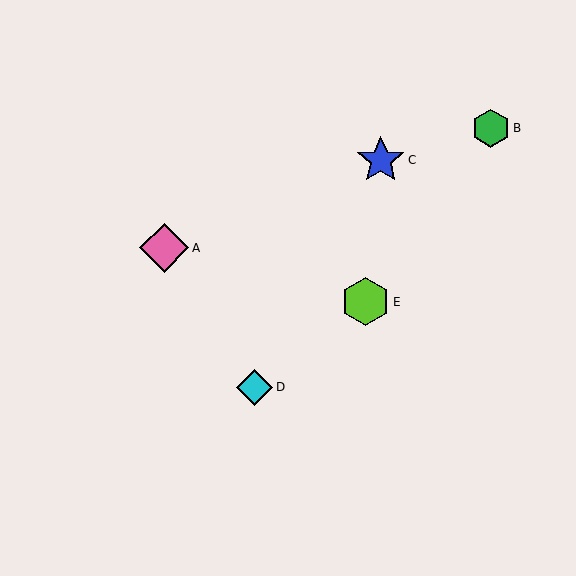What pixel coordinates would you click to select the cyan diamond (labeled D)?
Click at (254, 387) to select the cyan diamond D.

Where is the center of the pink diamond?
The center of the pink diamond is at (164, 248).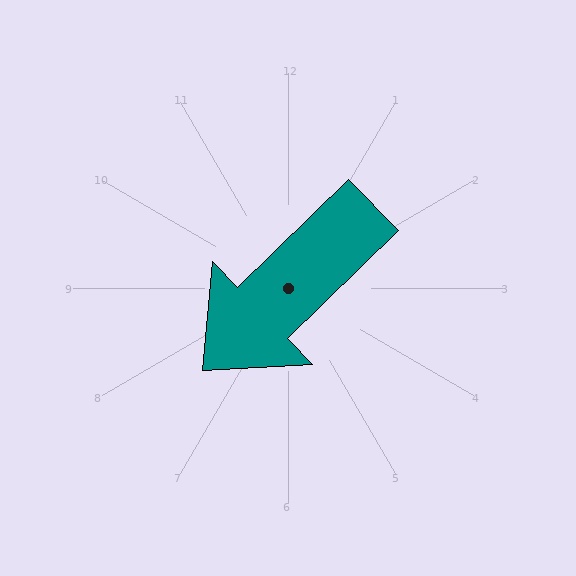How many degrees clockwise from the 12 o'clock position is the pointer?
Approximately 226 degrees.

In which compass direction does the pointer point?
Southwest.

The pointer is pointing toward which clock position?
Roughly 8 o'clock.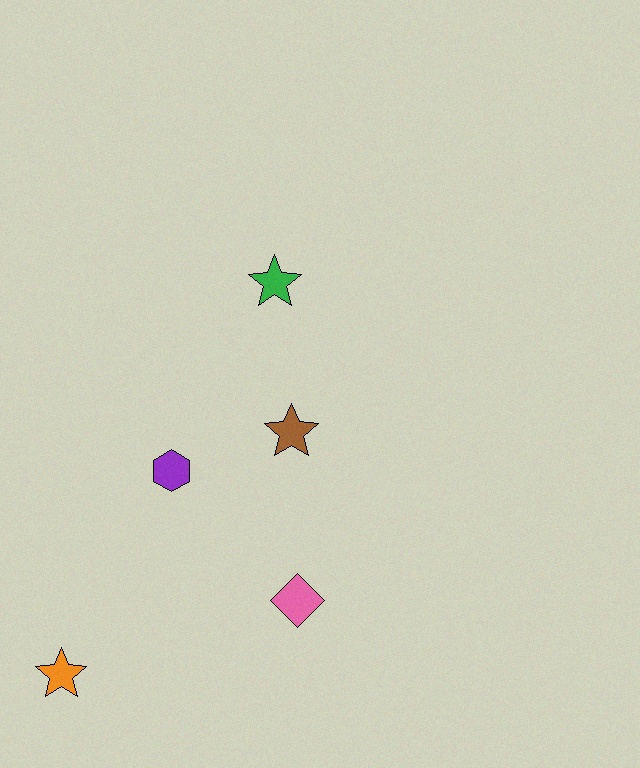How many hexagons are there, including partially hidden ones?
There is 1 hexagon.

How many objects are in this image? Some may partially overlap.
There are 5 objects.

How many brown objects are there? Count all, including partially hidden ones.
There is 1 brown object.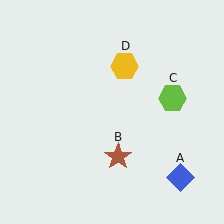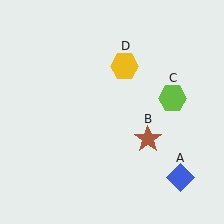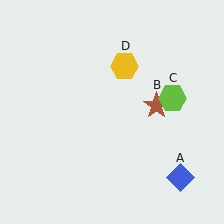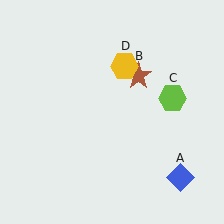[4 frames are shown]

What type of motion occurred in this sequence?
The brown star (object B) rotated counterclockwise around the center of the scene.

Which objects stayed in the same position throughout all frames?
Blue diamond (object A) and lime hexagon (object C) and yellow hexagon (object D) remained stationary.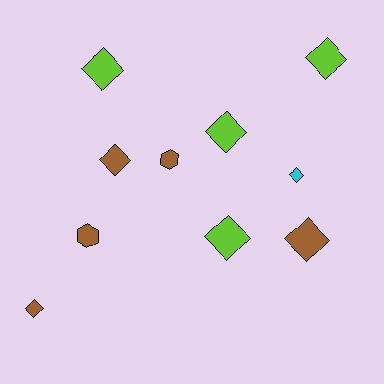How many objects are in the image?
There are 10 objects.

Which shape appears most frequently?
Diamond, with 8 objects.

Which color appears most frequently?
Brown, with 5 objects.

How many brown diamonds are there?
There are 3 brown diamonds.